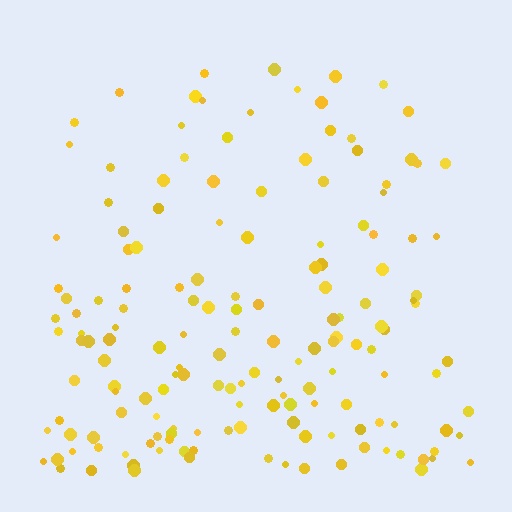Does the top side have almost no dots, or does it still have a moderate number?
Still a moderate number, just noticeably fewer than the bottom.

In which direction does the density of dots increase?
From top to bottom, with the bottom side densest.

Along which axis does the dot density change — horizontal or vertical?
Vertical.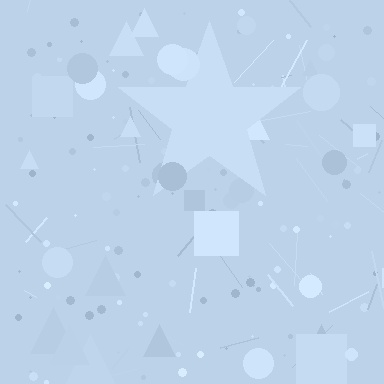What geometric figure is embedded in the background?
A star is embedded in the background.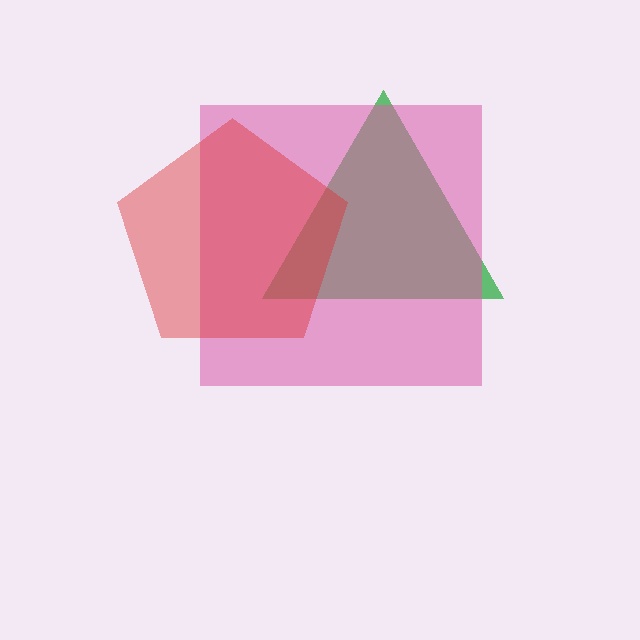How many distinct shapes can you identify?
There are 3 distinct shapes: a green triangle, a pink square, a red pentagon.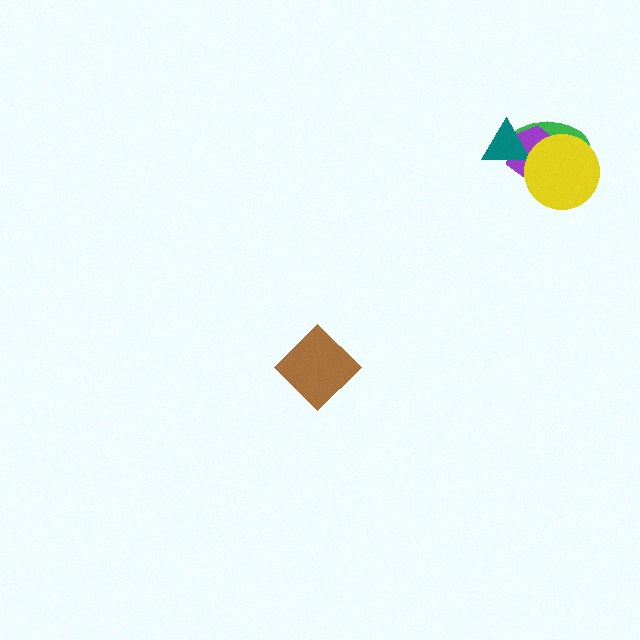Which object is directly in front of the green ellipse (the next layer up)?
The purple hexagon is directly in front of the green ellipse.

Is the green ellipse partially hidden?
Yes, it is partially covered by another shape.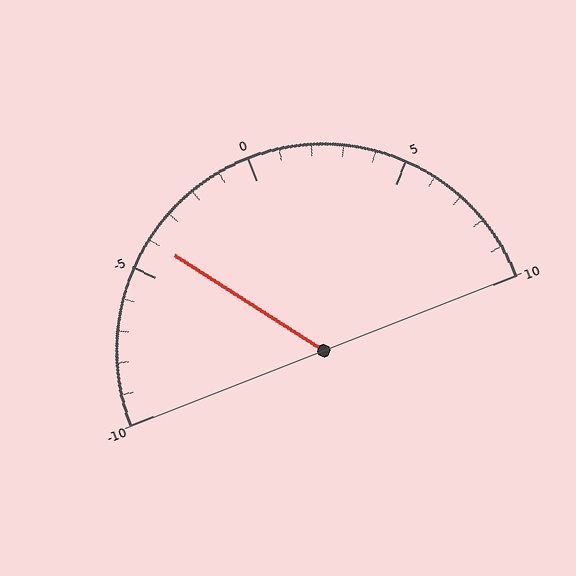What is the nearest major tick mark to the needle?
The nearest major tick mark is -5.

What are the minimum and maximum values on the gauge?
The gauge ranges from -10 to 10.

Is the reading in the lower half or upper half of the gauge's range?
The reading is in the lower half of the range (-10 to 10).